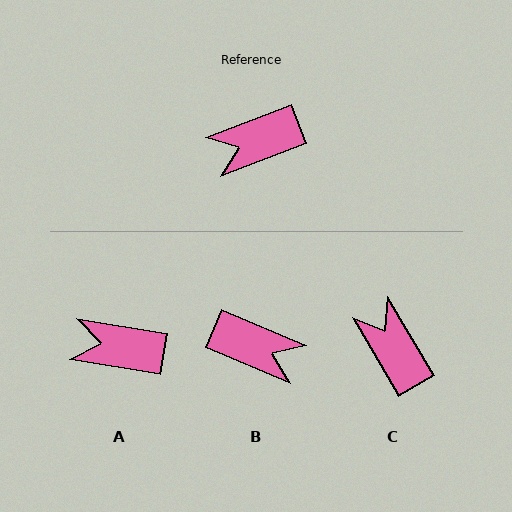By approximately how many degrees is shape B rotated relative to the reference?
Approximately 136 degrees counter-clockwise.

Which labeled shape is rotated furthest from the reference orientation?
B, about 136 degrees away.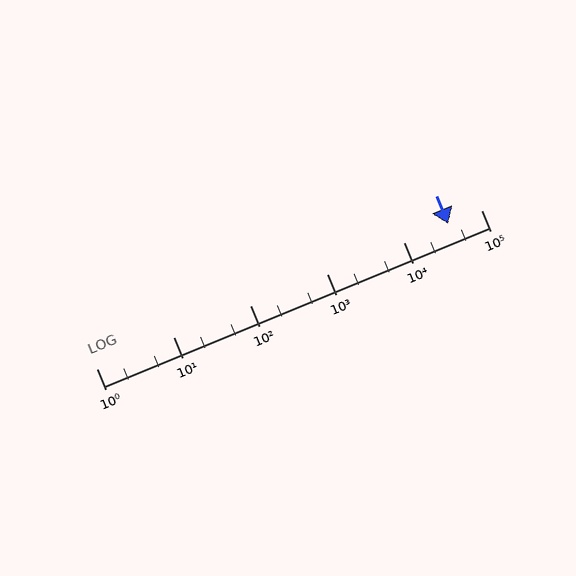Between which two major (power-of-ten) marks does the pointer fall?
The pointer is between 10000 and 100000.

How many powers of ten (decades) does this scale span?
The scale spans 5 decades, from 1 to 100000.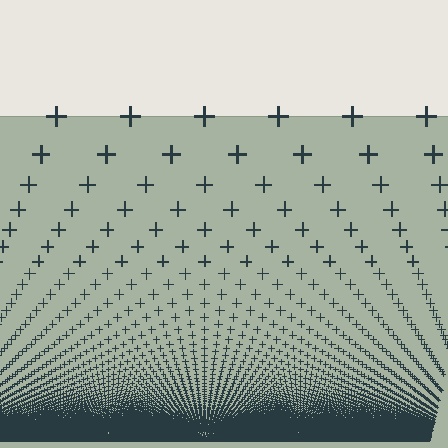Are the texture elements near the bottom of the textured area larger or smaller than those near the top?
Smaller. The gradient is inverted — elements near the bottom are smaller and denser.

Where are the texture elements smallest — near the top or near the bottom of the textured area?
Near the bottom.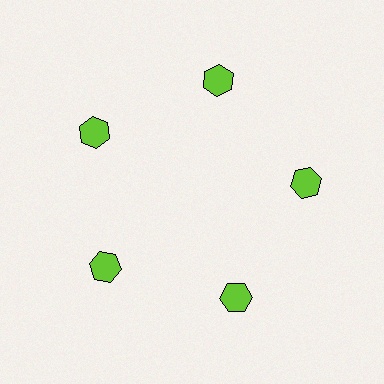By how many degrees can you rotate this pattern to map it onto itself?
The pattern maps onto itself every 72 degrees of rotation.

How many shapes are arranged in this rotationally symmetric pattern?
There are 5 shapes, arranged in 5 groups of 1.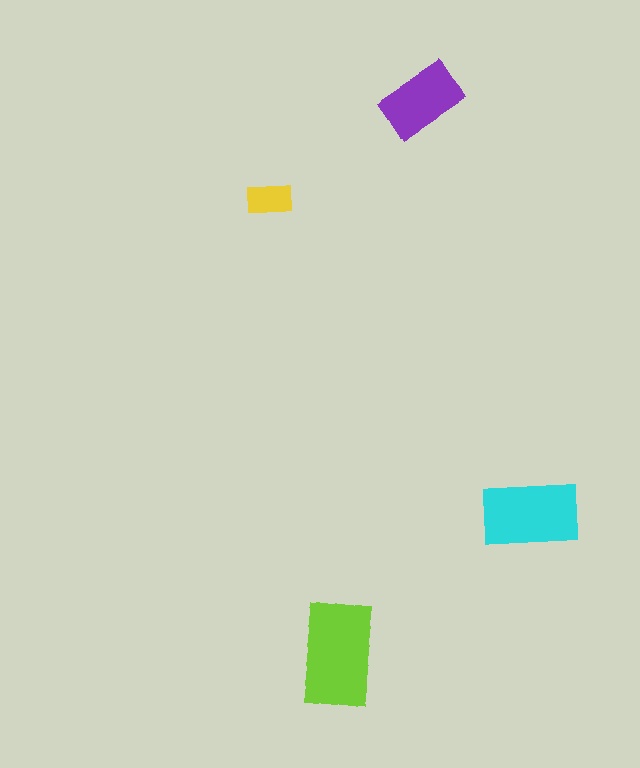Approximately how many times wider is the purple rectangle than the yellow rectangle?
About 2 times wider.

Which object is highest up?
The purple rectangle is topmost.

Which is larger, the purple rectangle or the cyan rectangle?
The cyan one.